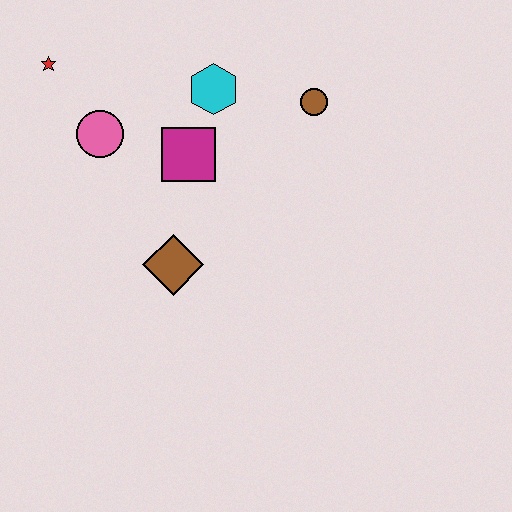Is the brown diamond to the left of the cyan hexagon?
Yes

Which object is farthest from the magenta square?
The red star is farthest from the magenta square.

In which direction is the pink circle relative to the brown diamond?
The pink circle is above the brown diamond.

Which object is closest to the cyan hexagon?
The magenta square is closest to the cyan hexagon.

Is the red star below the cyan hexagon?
No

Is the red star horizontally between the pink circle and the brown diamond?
No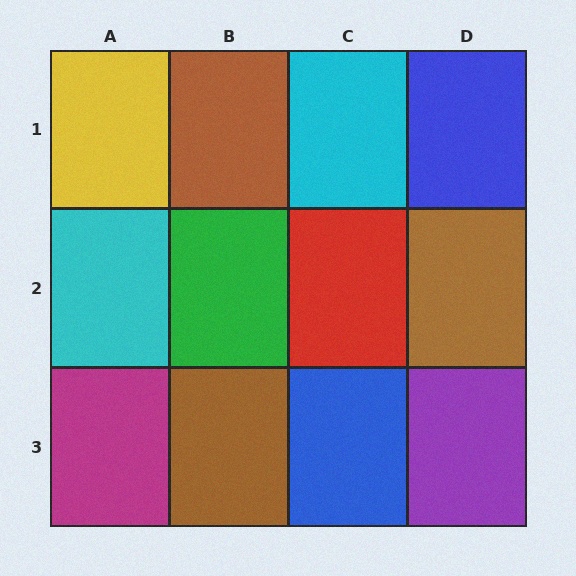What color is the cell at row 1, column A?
Yellow.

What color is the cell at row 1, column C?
Cyan.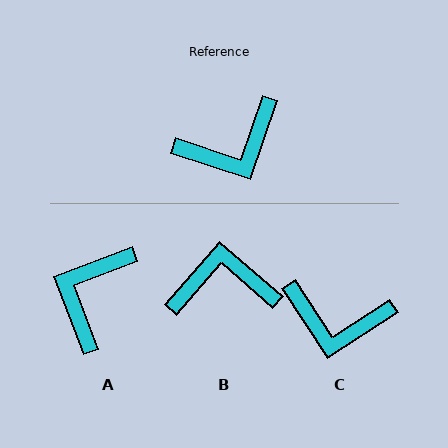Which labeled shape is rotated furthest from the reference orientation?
B, about 158 degrees away.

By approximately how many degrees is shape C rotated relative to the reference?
Approximately 38 degrees clockwise.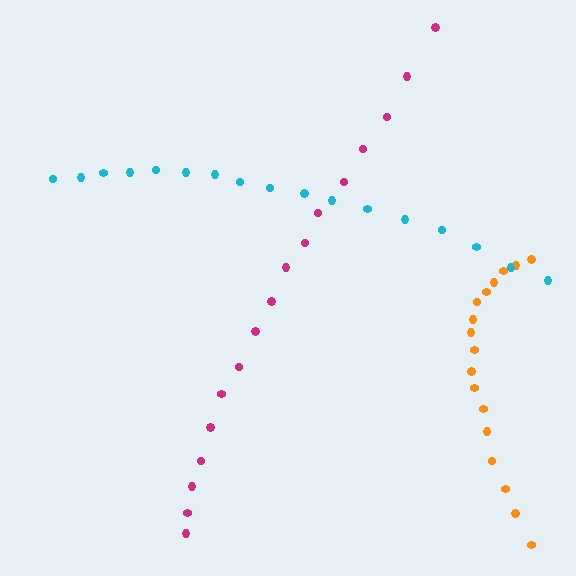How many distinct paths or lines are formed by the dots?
There are 3 distinct paths.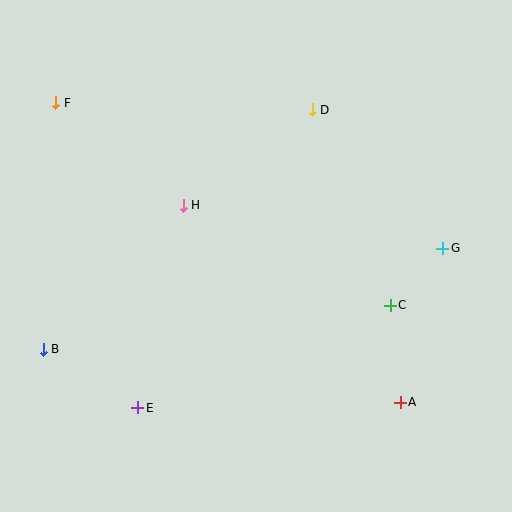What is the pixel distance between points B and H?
The distance between B and H is 201 pixels.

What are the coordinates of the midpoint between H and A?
The midpoint between H and A is at (292, 304).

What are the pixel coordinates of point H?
Point H is at (183, 205).